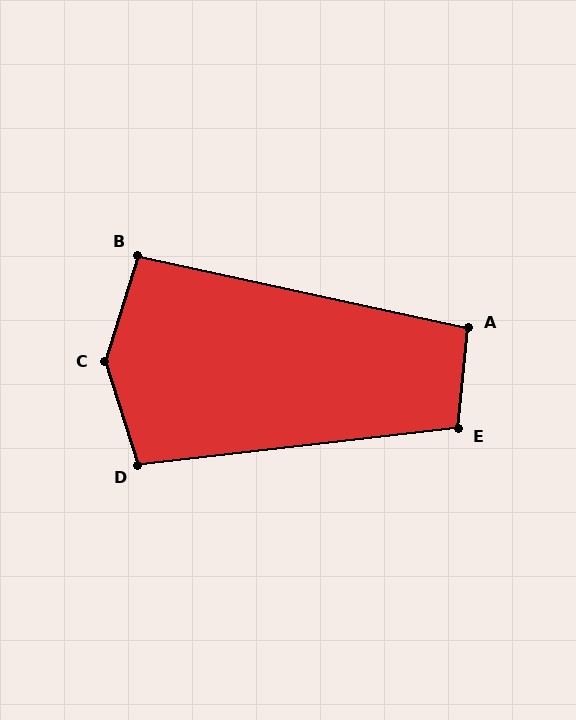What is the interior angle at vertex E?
Approximately 102 degrees (obtuse).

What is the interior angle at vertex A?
Approximately 96 degrees (obtuse).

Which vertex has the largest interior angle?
C, at approximately 145 degrees.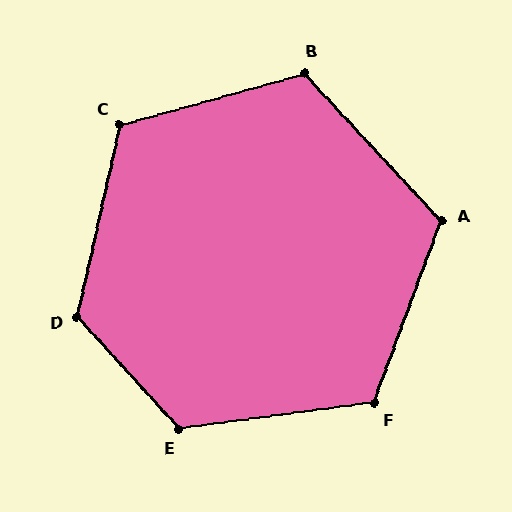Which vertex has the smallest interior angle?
A, at approximately 117 degrees.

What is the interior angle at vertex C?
Approximately 118 degrees (obtuse).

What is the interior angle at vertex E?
Approximately 125 degrees (obtuse).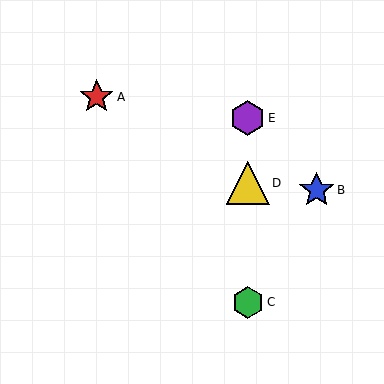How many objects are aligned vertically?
3 objects (C, D, E) are aligned vertically.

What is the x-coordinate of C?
Object C is at x≈248.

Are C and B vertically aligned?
No, C is at x≈248 and B is at x≈317.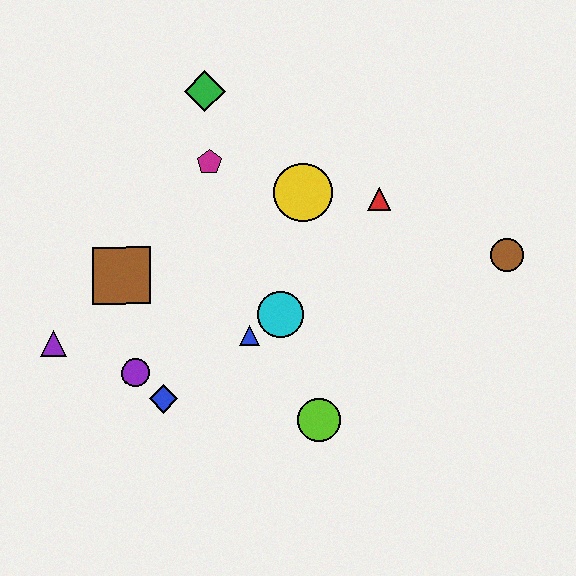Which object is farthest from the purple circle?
The brown circle is farthest from the purple circle.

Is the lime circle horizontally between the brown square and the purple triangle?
No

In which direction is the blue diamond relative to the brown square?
The blue diamond is below the brown square.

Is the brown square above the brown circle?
No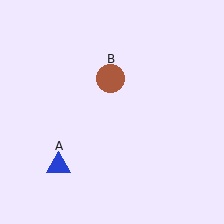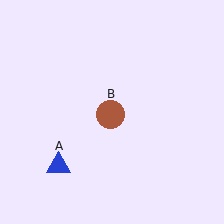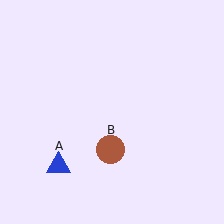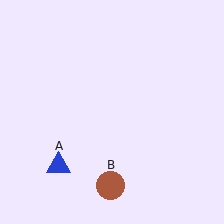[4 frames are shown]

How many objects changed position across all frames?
1 object changed position: brown circle (object B).